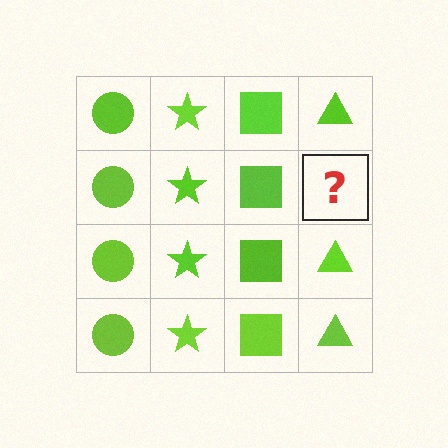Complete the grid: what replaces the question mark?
The question mark should be replaced with a lime triangle.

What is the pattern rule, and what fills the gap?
The rule is that each column has a consistent shape. The gap should be filled with a lime triangle.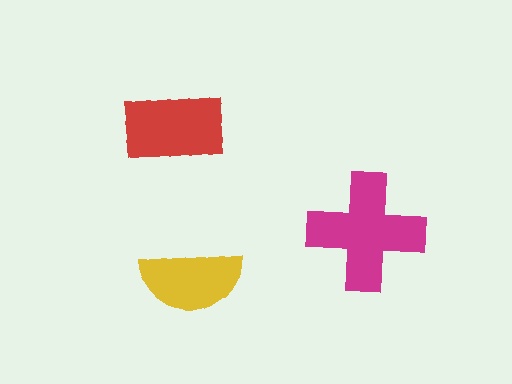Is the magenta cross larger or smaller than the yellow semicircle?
Larger.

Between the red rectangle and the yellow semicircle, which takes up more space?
The red rectangle.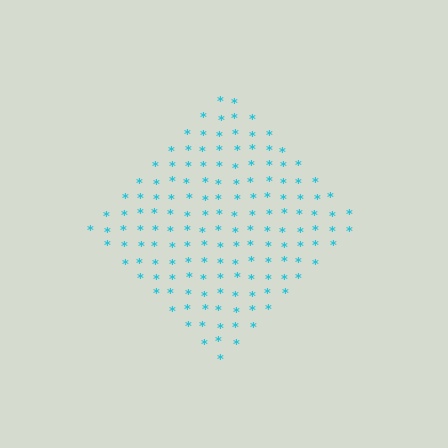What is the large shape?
The large shape is a diamond.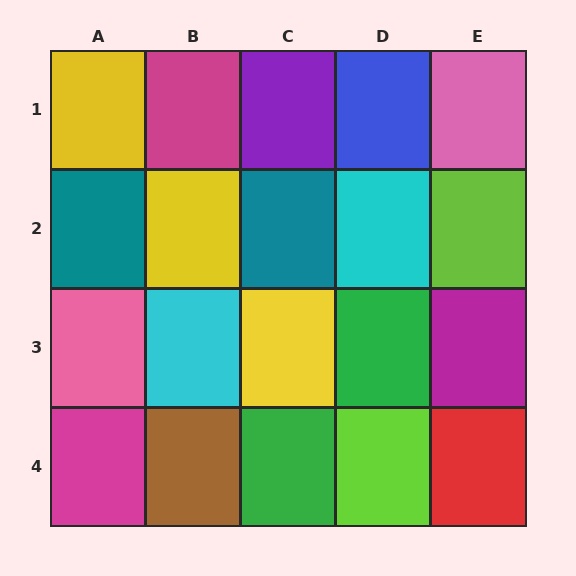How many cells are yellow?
3 cells are yellow.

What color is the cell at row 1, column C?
Purple.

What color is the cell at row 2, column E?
Lime.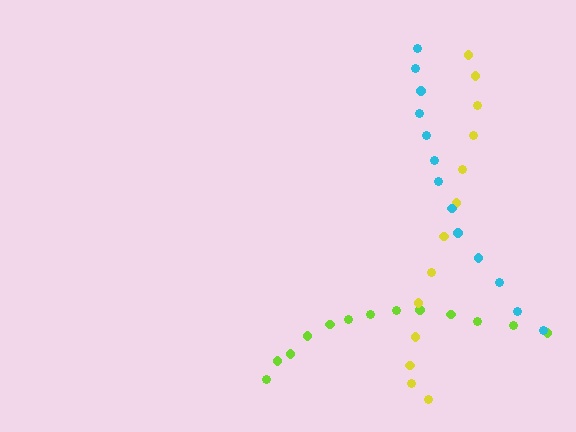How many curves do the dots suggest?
There are 3 distinct paths.